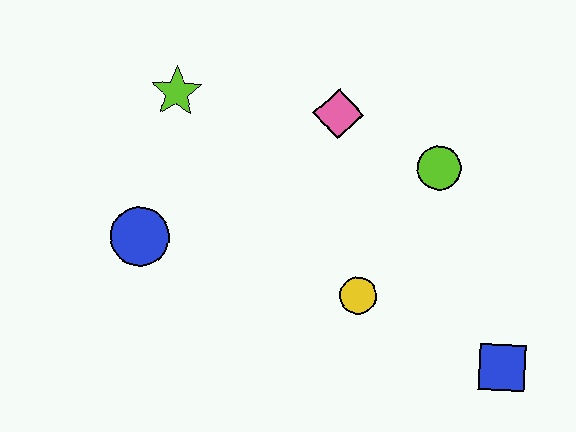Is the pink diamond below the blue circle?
No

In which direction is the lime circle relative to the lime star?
The lime circle is to the right of the lime star.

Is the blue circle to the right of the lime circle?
No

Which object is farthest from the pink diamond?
The blue square is farthest from the pink diamond.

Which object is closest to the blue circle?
The lime star is closest to the blue circle.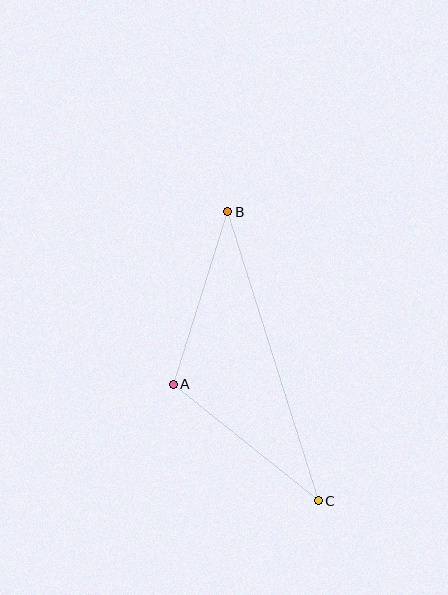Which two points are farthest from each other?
Points B and C are farthest from each other.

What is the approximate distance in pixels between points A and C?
The distance between A and C is approximately 186 pixels.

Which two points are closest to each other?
Points A and B are closest to each other.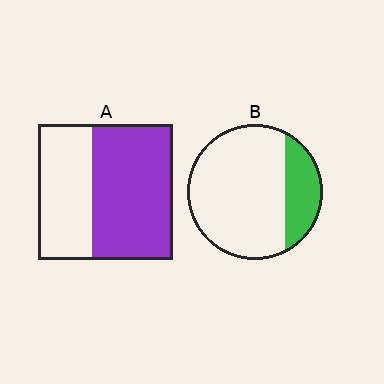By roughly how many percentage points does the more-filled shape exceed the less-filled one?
By roughly 35 percentage points (A over B).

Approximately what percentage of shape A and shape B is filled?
A is approximately 60% and B is approximately 25%.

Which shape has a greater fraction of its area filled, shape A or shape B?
Shape A.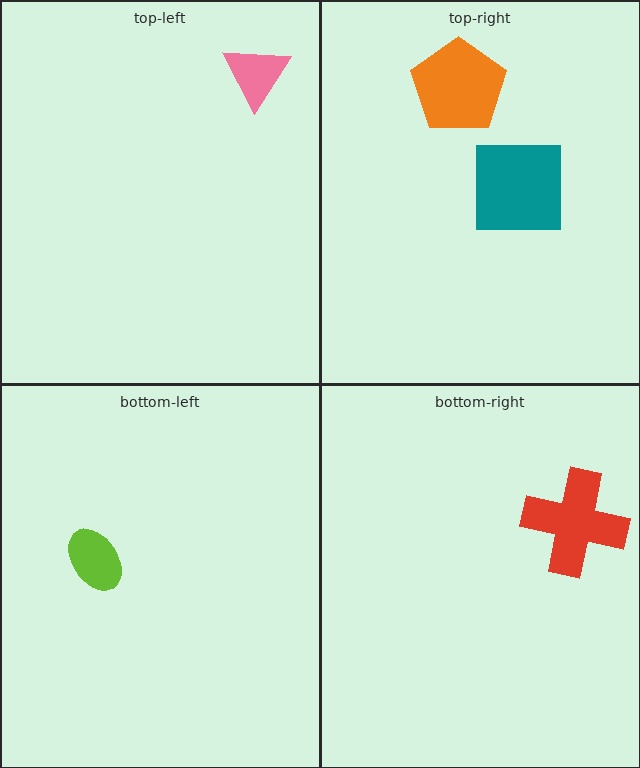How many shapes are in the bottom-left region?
1.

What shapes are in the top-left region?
The pink triangle.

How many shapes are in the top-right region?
2.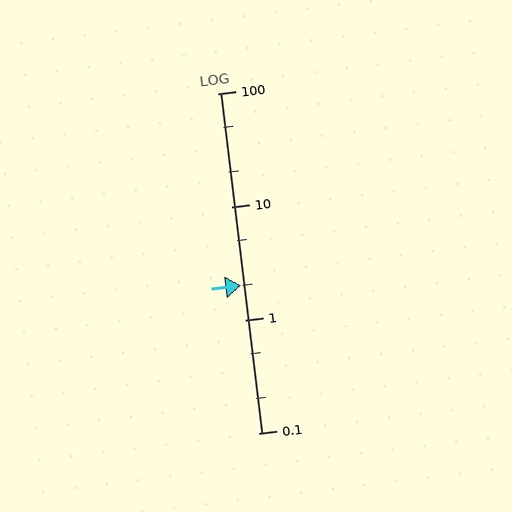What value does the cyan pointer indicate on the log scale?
The pointer indicates approximately 2.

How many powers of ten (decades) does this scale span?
The scale spans 3 decades, from 0.1 to 100.